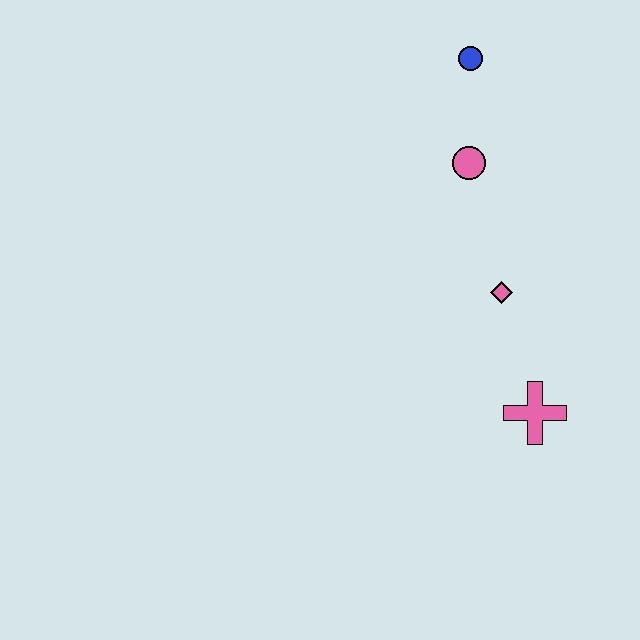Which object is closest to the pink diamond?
The pink cross is closest to the pink diamond.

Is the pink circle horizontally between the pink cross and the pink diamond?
No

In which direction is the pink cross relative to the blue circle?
The pink cross is below the blue circle.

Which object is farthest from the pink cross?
The blue circle is farthest from the pink cross.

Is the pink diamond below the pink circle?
Yes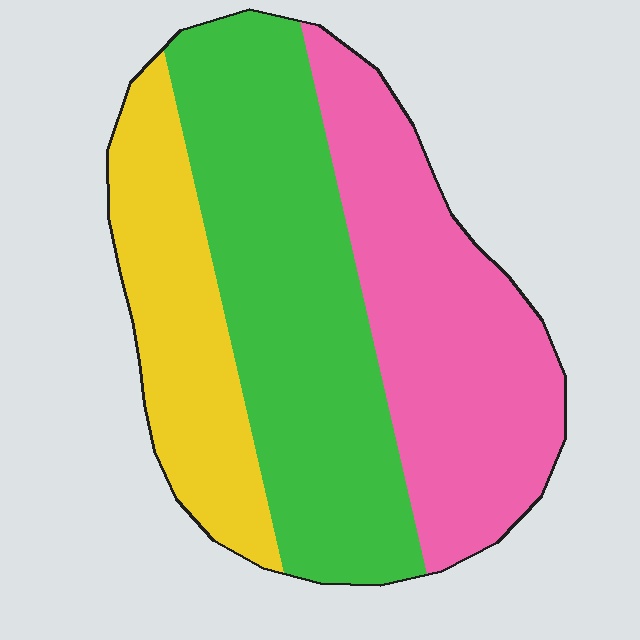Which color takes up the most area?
Green, at roughly 40%.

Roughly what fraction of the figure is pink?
Pink takes up about one third (1/3) of the figure.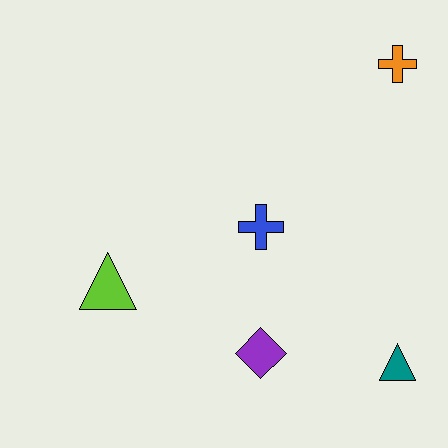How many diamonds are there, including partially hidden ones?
There is 1 diamond.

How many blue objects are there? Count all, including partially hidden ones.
There is 1 blue object.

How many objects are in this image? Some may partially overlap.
There are 5 objects.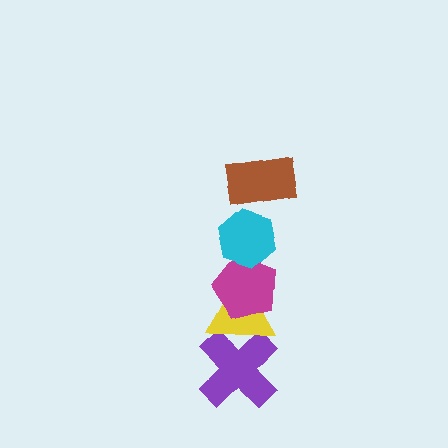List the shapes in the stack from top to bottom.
From top to bottom: the brown rectangle, the cyan hexagon, the magenta pentagon, the yellow triangle, the purple cross.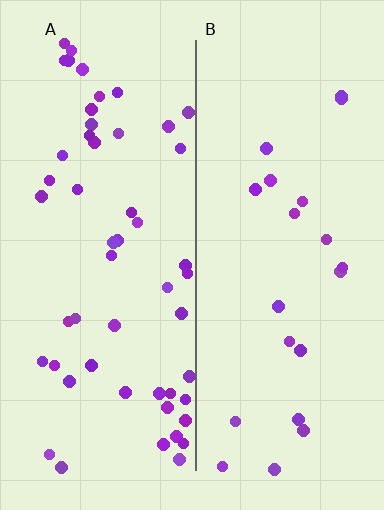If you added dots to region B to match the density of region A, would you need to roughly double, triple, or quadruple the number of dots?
Approximately triple.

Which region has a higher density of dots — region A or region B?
A (the left).